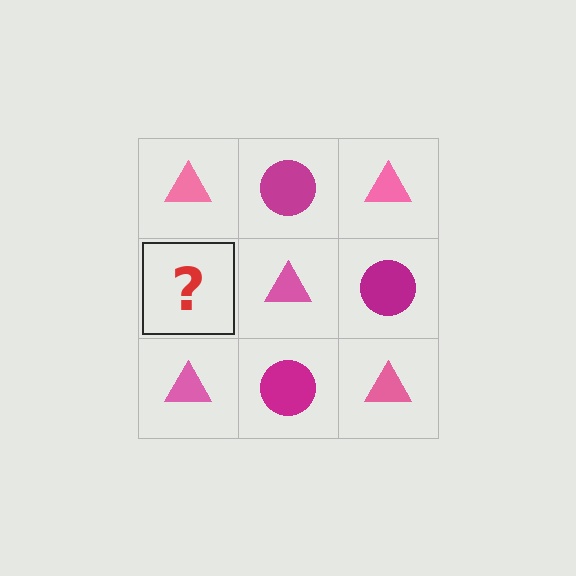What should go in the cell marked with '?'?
The missing cell should contain a magenta circle.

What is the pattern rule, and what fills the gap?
The rule is that it alternates pink triangle and magenta circle in a checkerboard pattern. The gap should be filled with a magenta circle.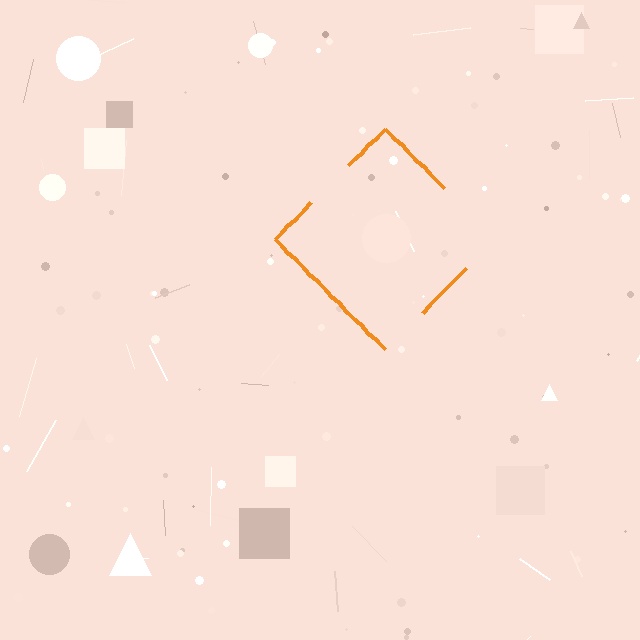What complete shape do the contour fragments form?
The contour fragments form a diamond.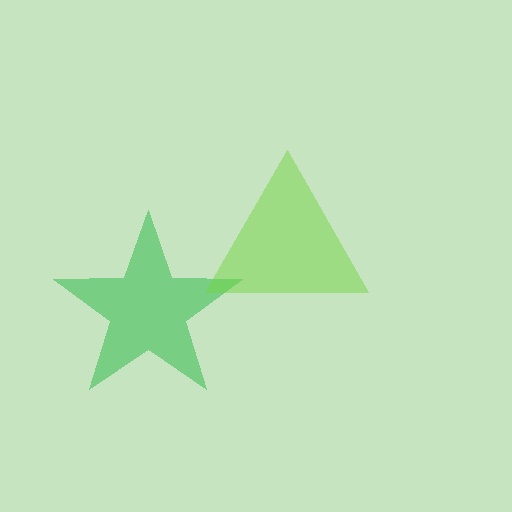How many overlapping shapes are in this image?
There are 2 overlapping shapes in the image.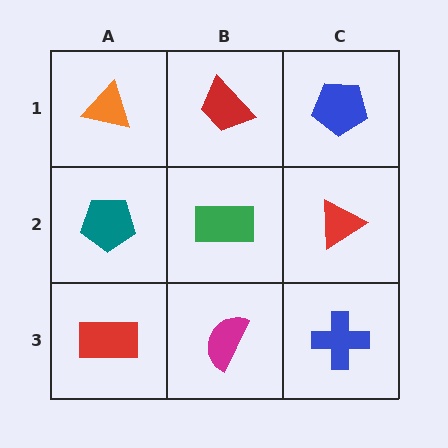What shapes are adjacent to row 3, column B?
A green rectangle (row 2, column B), a red rectangle (row 3, column A), a blue cross (row 3, column C).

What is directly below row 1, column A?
A teal pentagon.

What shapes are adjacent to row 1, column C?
A red triangle (row 2, column C), a red trapezoid (row 1, column B).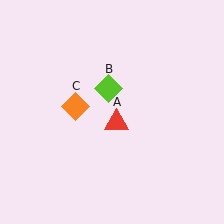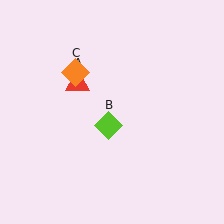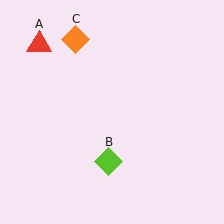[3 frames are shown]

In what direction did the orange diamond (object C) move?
The orange diamond (object C) moved up.